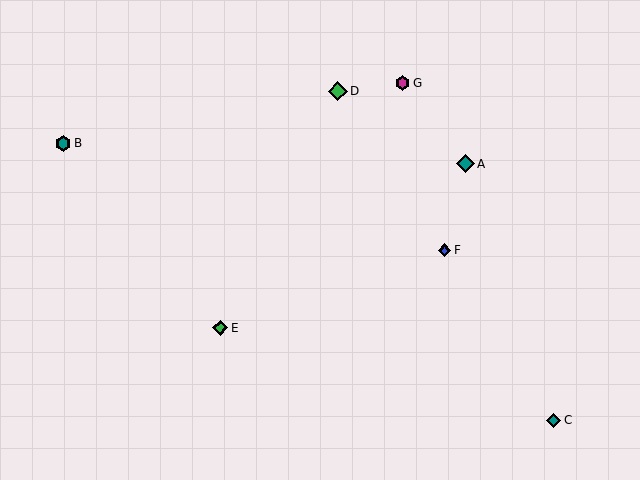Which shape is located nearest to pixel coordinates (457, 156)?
The teal diamond (labeled A) at (465, 164) is nearest to that location.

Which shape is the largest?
The green diamond (labeled D) is the largest.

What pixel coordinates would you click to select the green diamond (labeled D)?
Click at (338, 91) to select the green diamond D.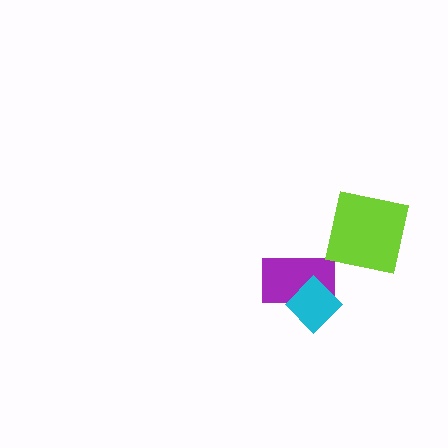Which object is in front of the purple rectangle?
The cyan diamond is in front of the purple rectangle.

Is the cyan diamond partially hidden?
No, no other shape covers it.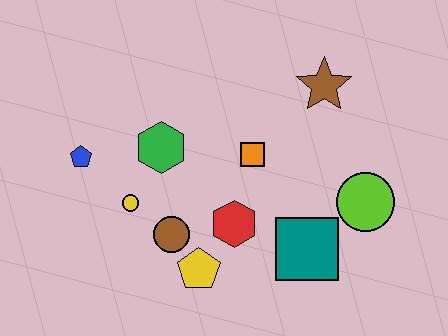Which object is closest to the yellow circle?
The brown circle is closest to the yellow circle.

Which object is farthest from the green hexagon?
The lime circle is farthest from the green hexagon.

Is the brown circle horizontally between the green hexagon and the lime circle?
Yes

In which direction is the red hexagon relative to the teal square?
The red hexagon is to the left of the teal square.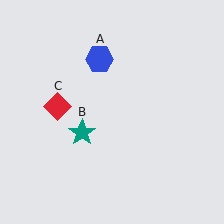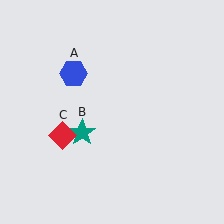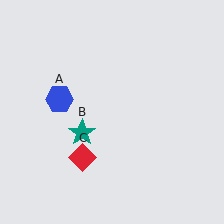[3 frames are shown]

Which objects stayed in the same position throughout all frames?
Teal star (object B) remained stationary.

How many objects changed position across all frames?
2 objects changed position: blue hexagon (object A), red diamond (object C).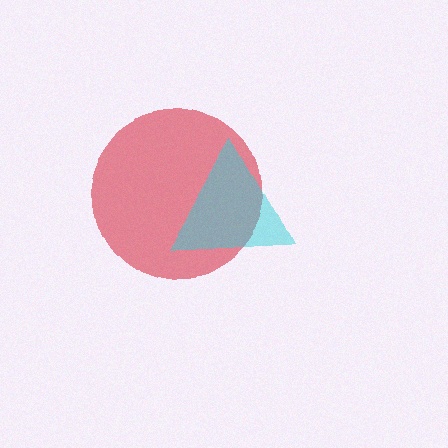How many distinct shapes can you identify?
There are 2 distinct shapes: a red circle, a cyan triangle.